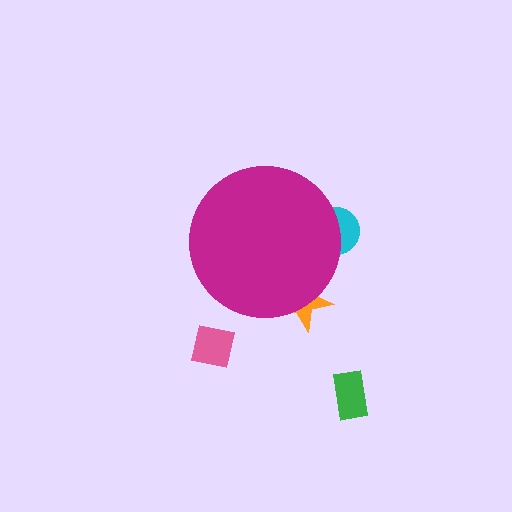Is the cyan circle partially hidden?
Yes, the cyan circle is partially hidden behind the magenta circle.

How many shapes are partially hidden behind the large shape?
2 shapes are partially hidden.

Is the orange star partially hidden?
Yes, the orange star is partially hidden behind the magenta circle.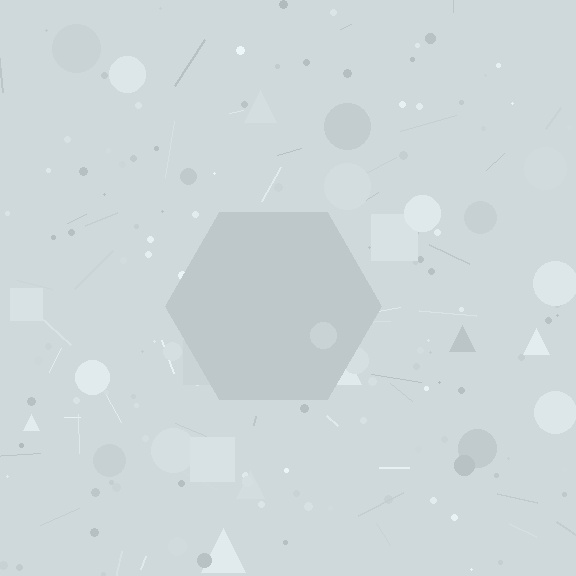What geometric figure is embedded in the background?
A hexagon is embedded in the background.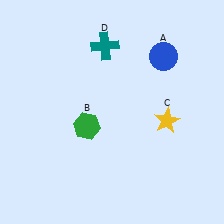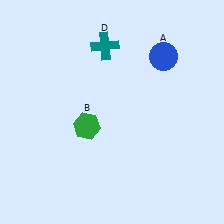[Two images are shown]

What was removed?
The yellow star (C) was removed in Image 2.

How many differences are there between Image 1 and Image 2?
There is 1 difference between the two images.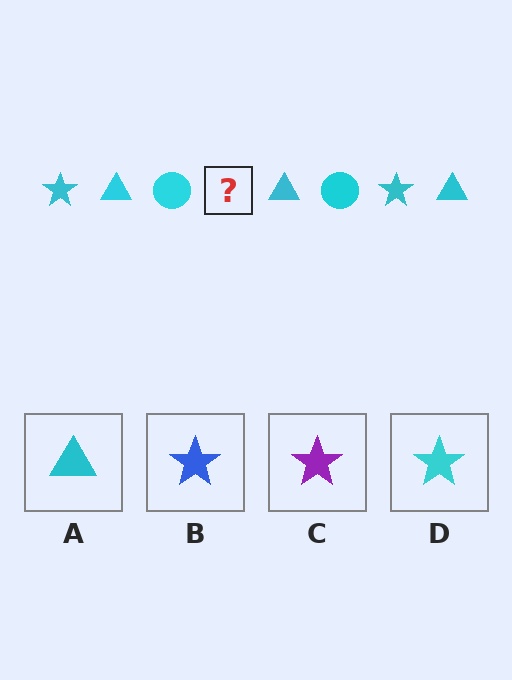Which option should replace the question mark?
Option D.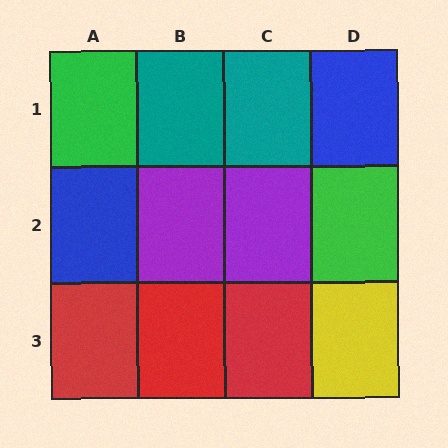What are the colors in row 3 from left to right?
Red, red, red, yellow.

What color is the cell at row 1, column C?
Teal.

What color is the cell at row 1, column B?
Teal.